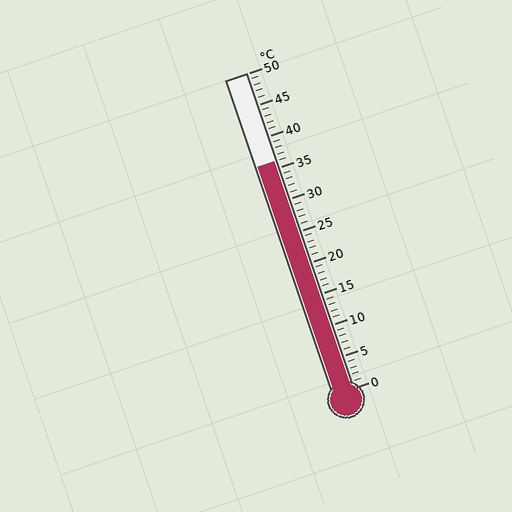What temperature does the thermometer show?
The thermometer shows approximately 36°C.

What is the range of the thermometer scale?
The thermometer scale ranges from 0°C to 50°C.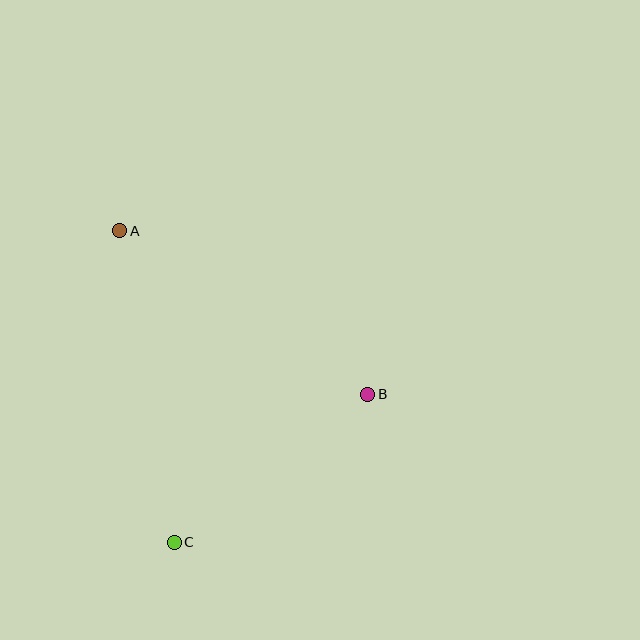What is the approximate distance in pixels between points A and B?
The distance between A and B is approximately 297 pixels.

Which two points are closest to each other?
Points B and C are closest to each other.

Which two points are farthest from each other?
Points A and C are farthest from each other.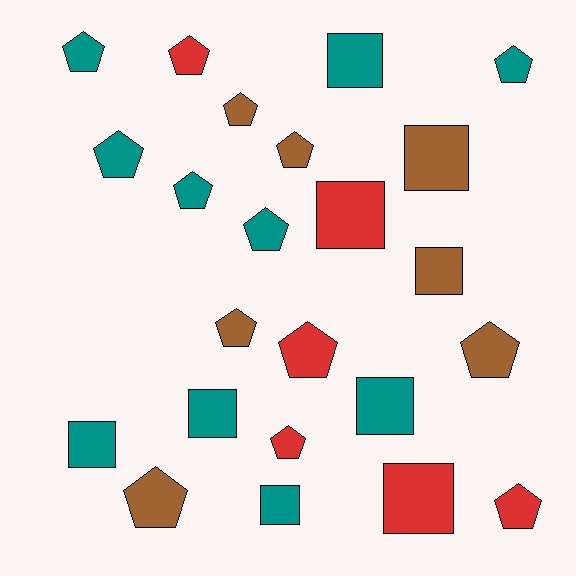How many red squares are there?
There are 2 red squares.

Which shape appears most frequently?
Pentagon, with 14 objects.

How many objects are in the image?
There are 23 objects.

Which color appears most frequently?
Teal, with 10 objects.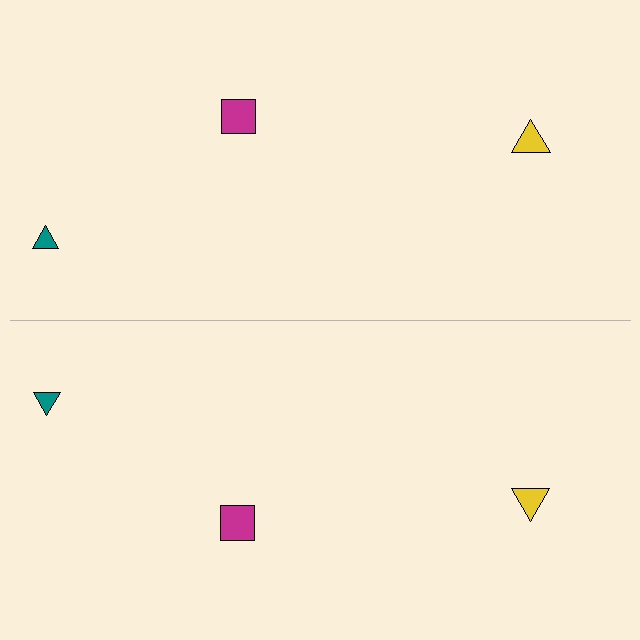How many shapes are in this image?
There are 6 shapes in this image.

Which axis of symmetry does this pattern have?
The pattern has a horizontal axis of symmetry running through the center of the image.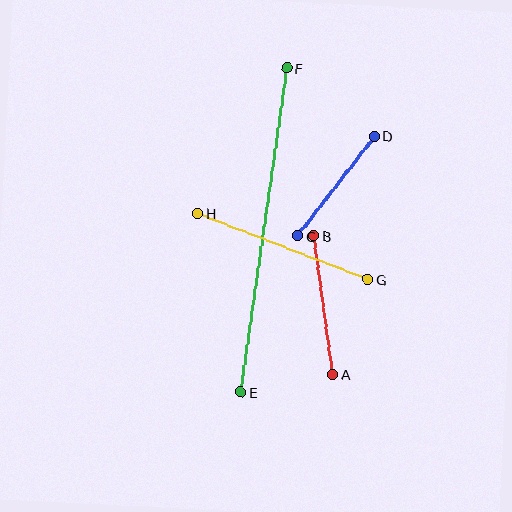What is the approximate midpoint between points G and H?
The midpoint is at approximately (283, 246) pixels.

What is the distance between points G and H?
The distance is approximately 183 pixels.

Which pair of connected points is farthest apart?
Points E and F are farthest apart.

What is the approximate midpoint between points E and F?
The midpoint is at approximately (264, 230) pixels.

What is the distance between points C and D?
The distance is approximately 125 pixels.